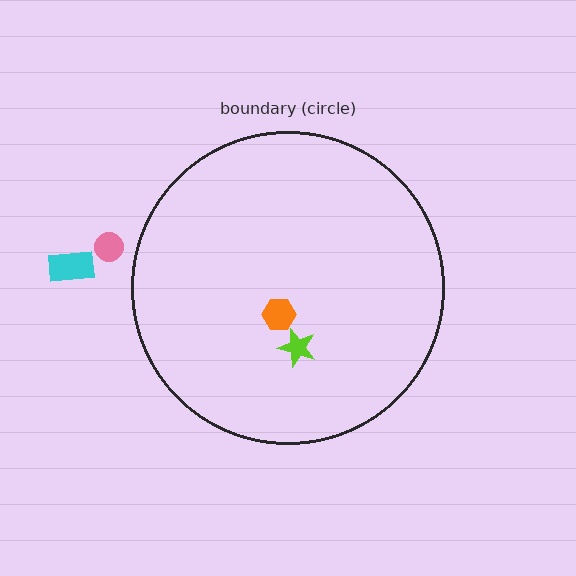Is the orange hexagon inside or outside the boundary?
Inside.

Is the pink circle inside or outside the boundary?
Outside.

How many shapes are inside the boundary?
2 inside, 2 outside.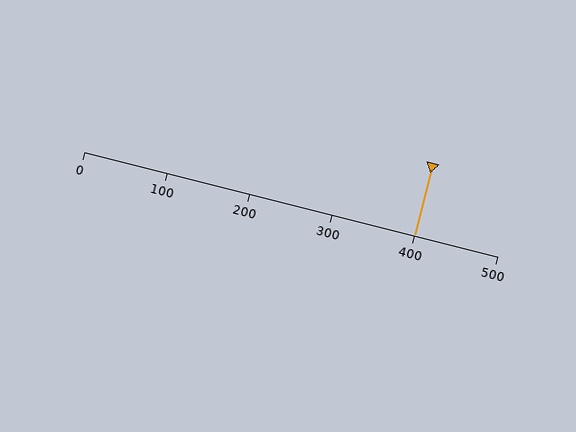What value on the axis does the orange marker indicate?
The marker indicates approximately 400.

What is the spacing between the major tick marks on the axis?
The major ticks are spaced 100 apart.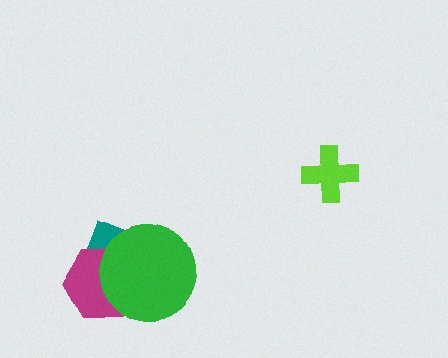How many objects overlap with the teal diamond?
2 objects overlap with the teal diamond.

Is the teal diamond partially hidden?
Yes, it is partially covered by another shape.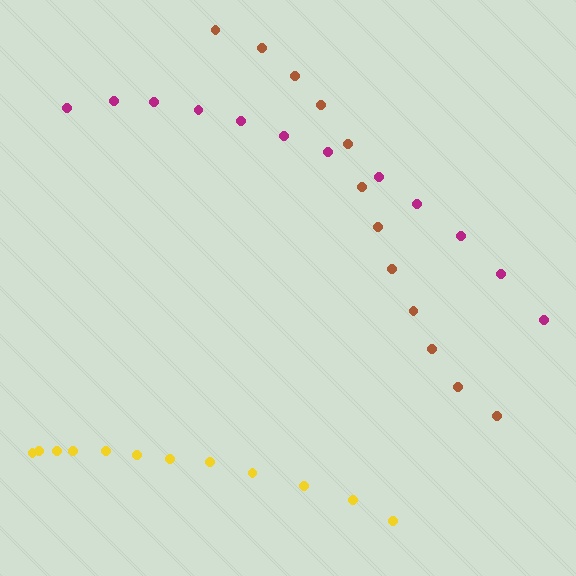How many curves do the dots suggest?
There are 3 distinct paths.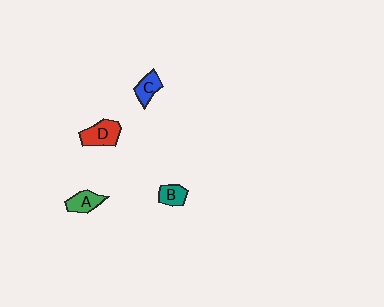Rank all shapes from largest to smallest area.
From largest to smallest: D (red), A (green), C (blue), B (teal).